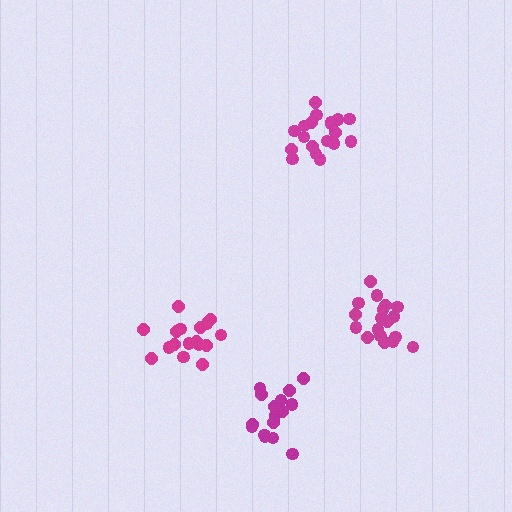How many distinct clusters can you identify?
There are 4 distinct clusters.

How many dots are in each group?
Group 1: 18 dots, Group 2: 17 dots, Group 3: 19 dots, Group 4: 16 dots (70 total).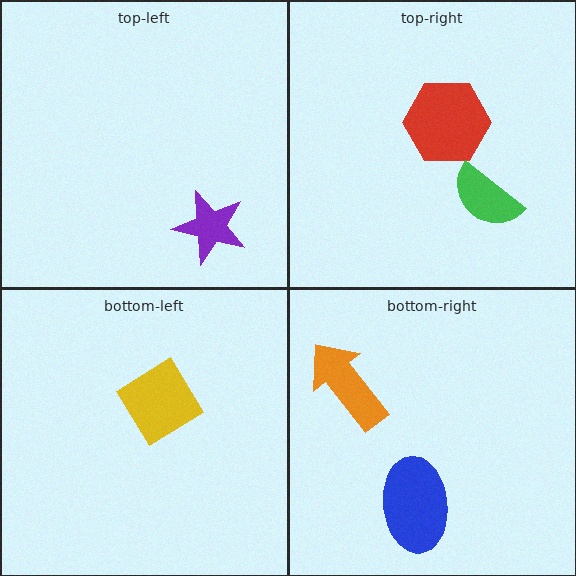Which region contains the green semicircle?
The top-right region.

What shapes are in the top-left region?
The purple star.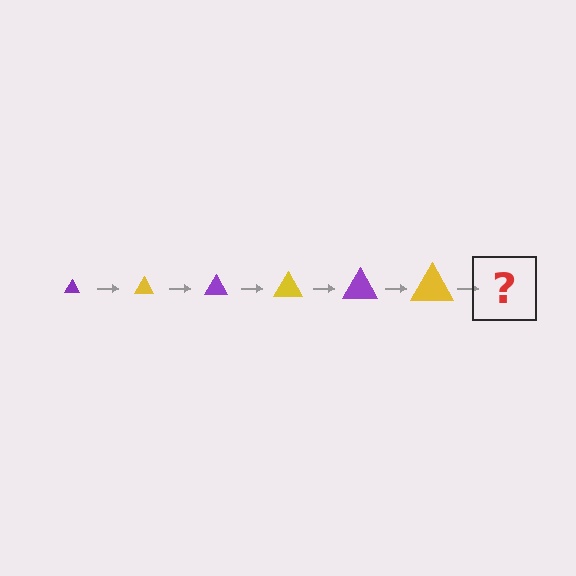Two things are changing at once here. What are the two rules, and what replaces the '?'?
The two rules are that the triangle grows larger each step and the color cycles through purple and yellow. The '?' should be a purple triangle, larger than the previous one.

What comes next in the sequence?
The next element should be a purple triangle, larger than the previous one.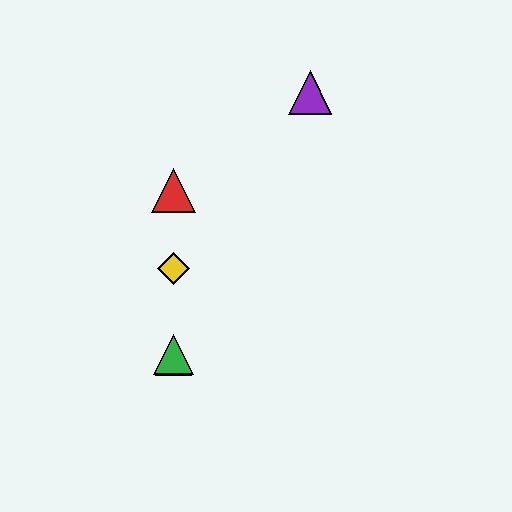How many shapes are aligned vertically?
4 shapes (the red triangle, the blue triangle, the green triangle, the yellow diamond) are aligned vertically.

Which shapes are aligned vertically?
The red triangle, the blue triangle, the green triangle, the yellow diamond are aligned vertically.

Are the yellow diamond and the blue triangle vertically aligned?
Yes, both are at x≈173.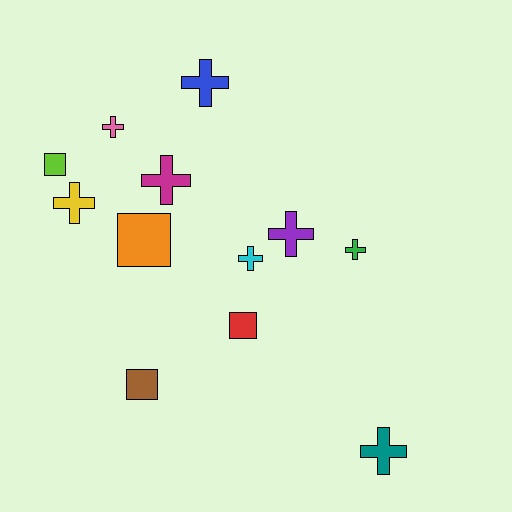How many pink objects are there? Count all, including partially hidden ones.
There is 1 pink object.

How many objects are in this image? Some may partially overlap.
There are 12 objects.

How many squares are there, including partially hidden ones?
There are 4 squares.